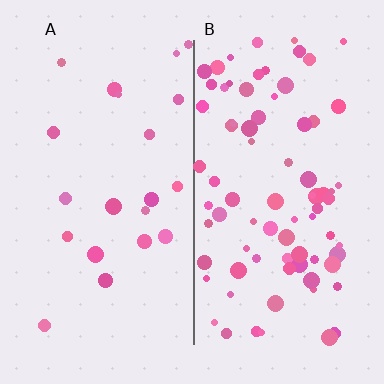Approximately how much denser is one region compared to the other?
Approximately 4.0× — region B over region A.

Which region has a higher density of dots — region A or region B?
B (the right).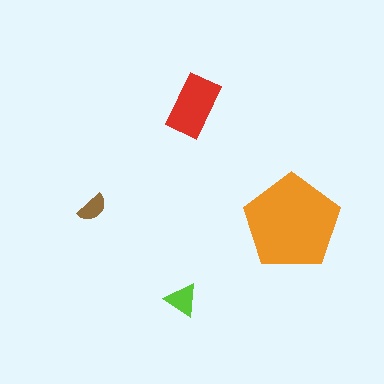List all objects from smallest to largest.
The brown semicircle, the lime triangle, the red rectangle, the orange pentagon.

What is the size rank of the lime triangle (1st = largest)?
3rd.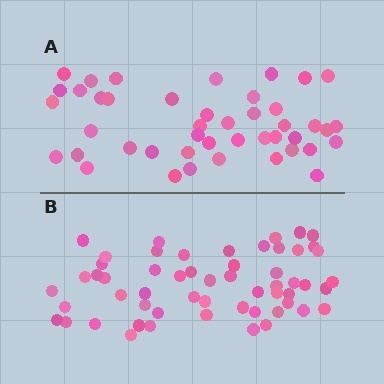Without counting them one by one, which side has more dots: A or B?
Region B (the bottom region) has more dots.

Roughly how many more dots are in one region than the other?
Region B has roughly 12 or so more dots than region A.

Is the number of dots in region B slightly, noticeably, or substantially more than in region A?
Region B has noticeably more, but not dramatically so. The ratio is roughly 1.3 to 1.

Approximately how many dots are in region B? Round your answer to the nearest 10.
About 60 dots. (The exact count is 56, which rounds to 60.)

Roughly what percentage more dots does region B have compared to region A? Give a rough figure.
About 25% more.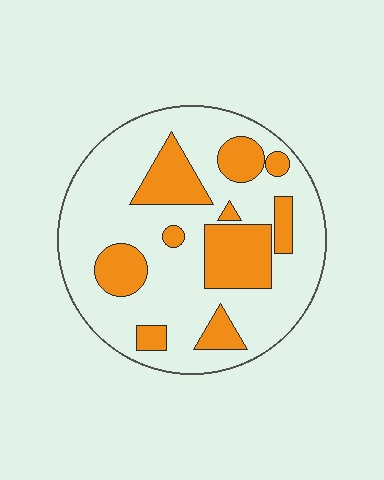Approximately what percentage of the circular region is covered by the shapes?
Approximately 30%.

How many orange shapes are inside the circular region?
10.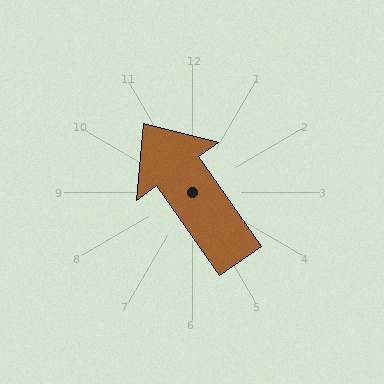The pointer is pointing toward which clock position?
Roughly 11 o'clock.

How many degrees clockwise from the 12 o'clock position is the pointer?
Approximately 325 degrees.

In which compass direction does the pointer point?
Northwest.